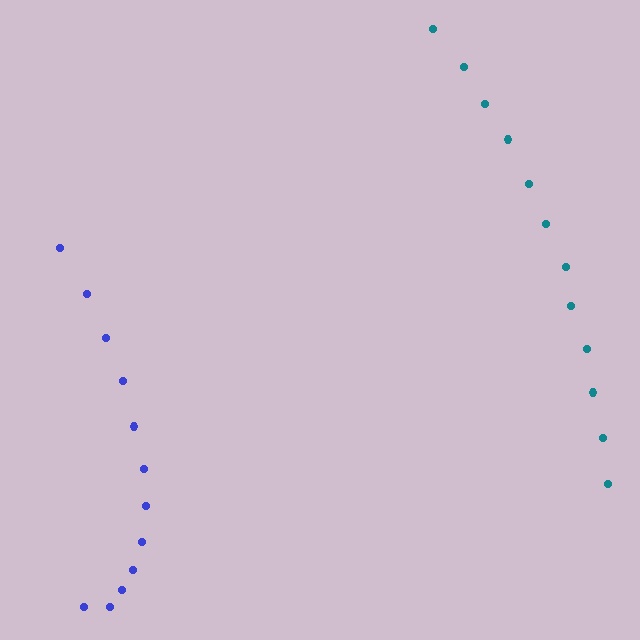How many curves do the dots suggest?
There are 2 distinct paths.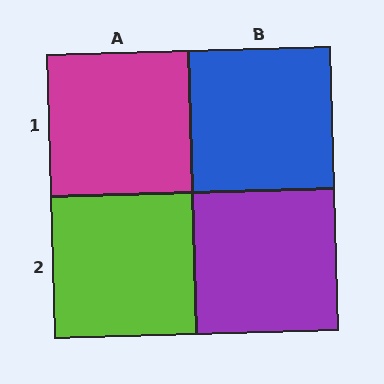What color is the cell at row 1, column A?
Magenta.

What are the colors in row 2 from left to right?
Lime, purple.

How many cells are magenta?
1 cell is magenta.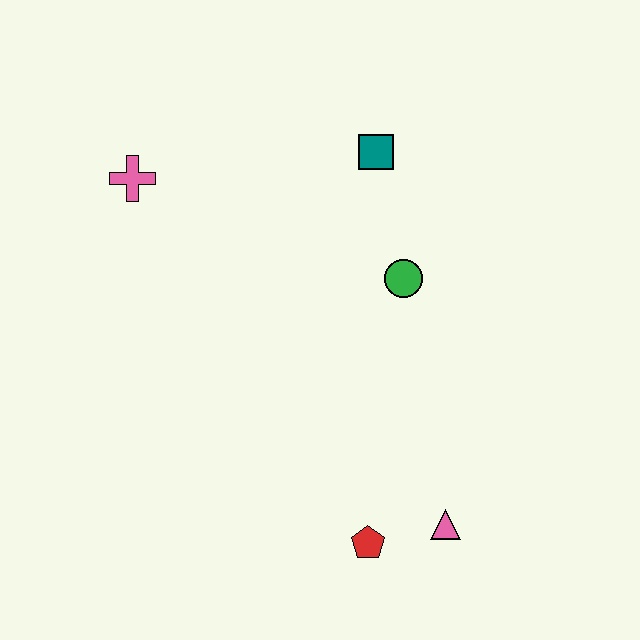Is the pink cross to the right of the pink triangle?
No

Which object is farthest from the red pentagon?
The pink cross is farthest from the red pentagon.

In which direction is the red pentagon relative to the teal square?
The red pentagon is below the teal square.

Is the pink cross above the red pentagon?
Yes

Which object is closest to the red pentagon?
The pink triangle is closest to the red pentagon.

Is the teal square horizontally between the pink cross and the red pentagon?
No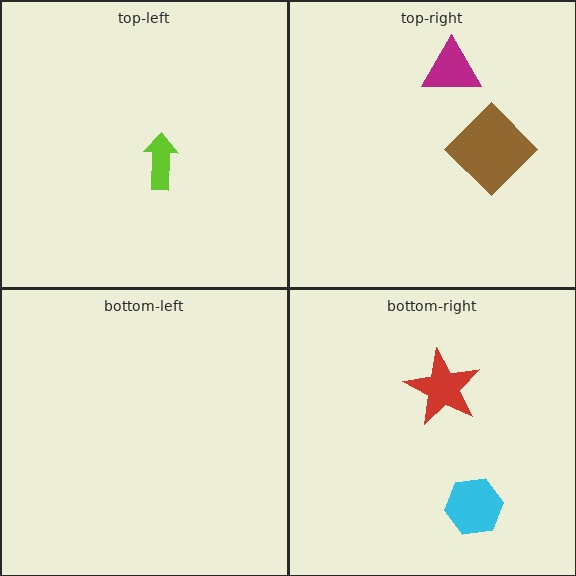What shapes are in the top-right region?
The magenta triangle, the brown diamond.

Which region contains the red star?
The bottom-right region.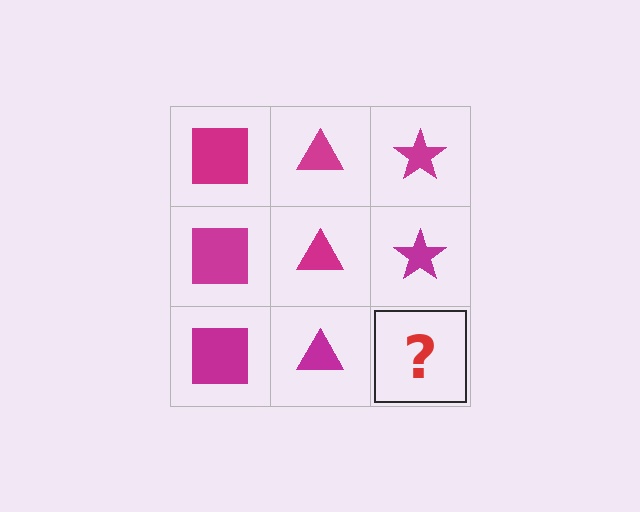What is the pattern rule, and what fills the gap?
The rule is that each column has a consistent shape. The gap should be filled with a magenta star.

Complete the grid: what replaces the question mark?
The question mark should be replaced with a magenta star.